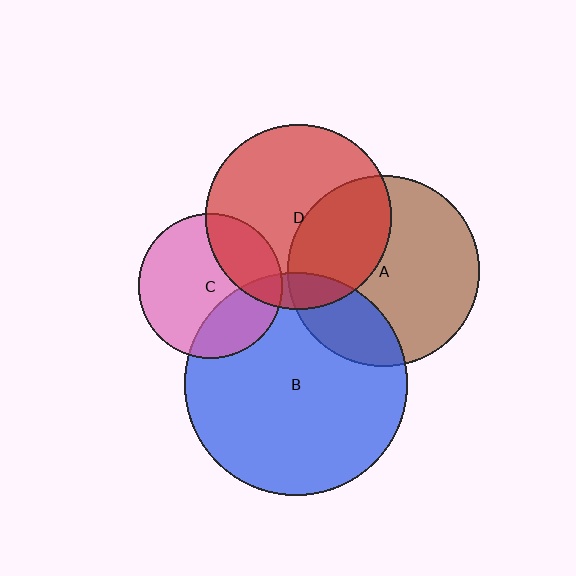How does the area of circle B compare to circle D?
Approximately 1.4 times.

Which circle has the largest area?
Circle B (blue).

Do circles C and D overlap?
Yes.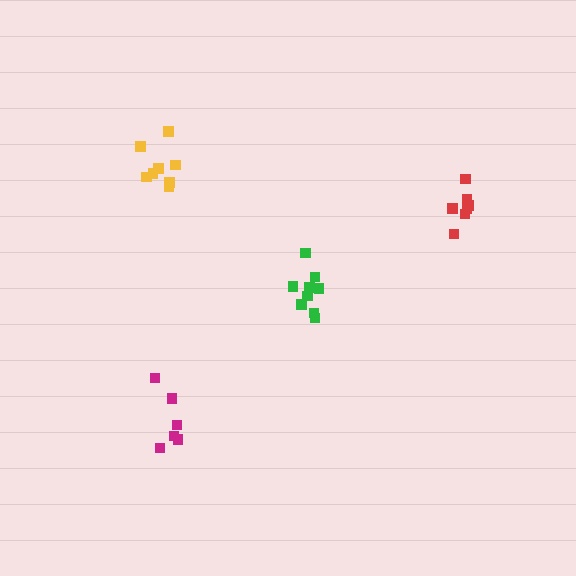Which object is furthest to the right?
The red cluster is rightmost.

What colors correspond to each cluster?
The clusters are colored: green, red, magenta, yellow.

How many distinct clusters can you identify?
There are 4 distinct clusters.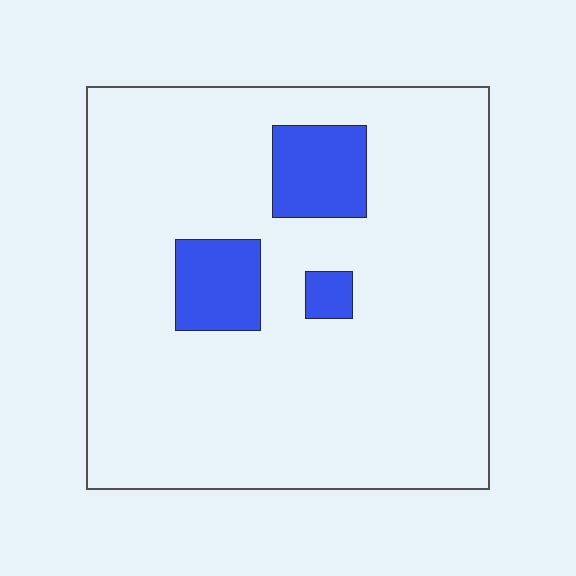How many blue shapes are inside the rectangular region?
3.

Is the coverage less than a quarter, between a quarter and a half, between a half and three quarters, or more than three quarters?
Less than a quarter.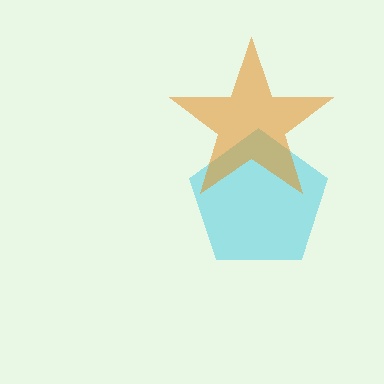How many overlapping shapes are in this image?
There are 2 overlapping shapes in the image.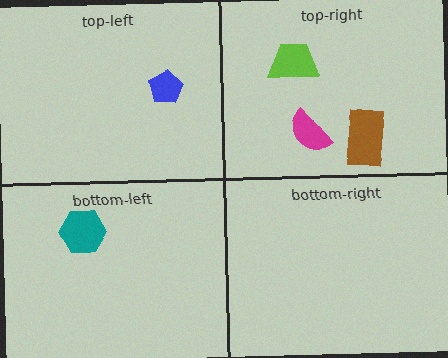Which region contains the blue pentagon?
The top-left region.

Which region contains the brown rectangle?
The top-right region.